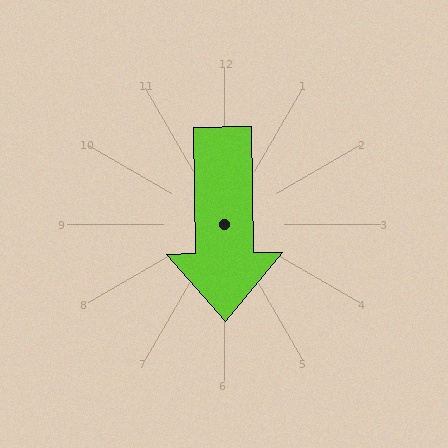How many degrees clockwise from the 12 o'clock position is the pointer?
Approximately 179 degrees.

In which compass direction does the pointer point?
South.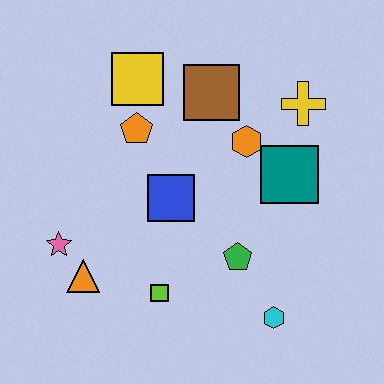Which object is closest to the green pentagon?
The cyan hexagon is closest to the green pentagon.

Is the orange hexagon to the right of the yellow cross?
No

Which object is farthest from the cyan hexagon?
The yellow square is farthest from the cyan hexagon.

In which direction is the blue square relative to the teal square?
The blue square is to the left of the teal square.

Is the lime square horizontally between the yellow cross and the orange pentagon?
Yes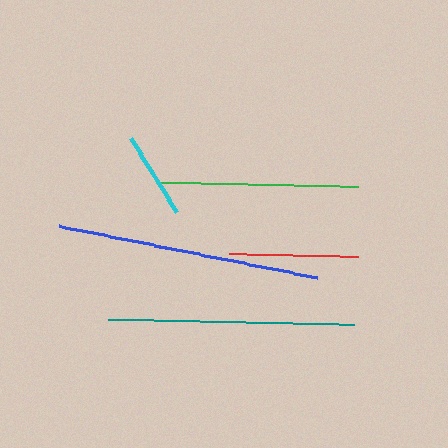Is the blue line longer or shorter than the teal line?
The blue line is longer than the teal line.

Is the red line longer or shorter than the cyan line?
The red line is longer than the cyan line.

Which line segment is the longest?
The blue line is the longest at approximately 263 pixels.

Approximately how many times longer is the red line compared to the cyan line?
The red line is approximately 1.5 times the length of the cyan line.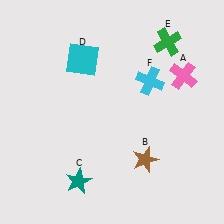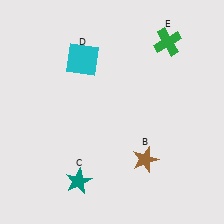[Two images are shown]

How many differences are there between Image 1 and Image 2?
There are 2 differences between the two images.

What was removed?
The pink cross (A), the cyan cross (F) were removed in Image 2.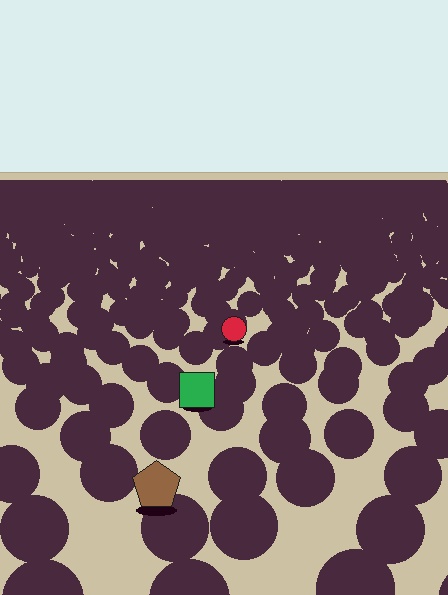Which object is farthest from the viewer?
The red circle is farthest from the viewer. It appears smaller and the ground texture around it is denser.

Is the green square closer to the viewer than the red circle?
Yes. The green square is closer — you can tell from the texture gradient: the ground texture is coarser near it.